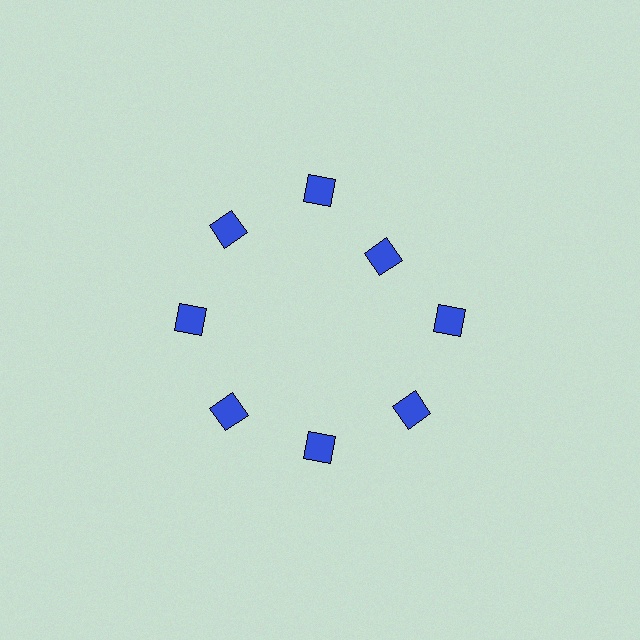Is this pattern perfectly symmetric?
No. The 8 blue squares are arranged in a ring, but one element near the 2 o'clock position is pulled inward toward the center, breaking the 8-fold rotational symmetry.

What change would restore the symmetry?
The symmetry would be restored by moving it outward, back onto the ring so that all 8 squares sit at equal angles and equal distance from the center.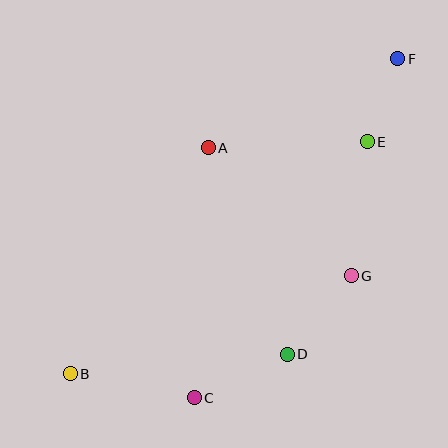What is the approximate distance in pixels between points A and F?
The distance between A and F is approximately 209 pixels.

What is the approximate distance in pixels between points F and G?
The distance between F and G is approximately 222 pixels.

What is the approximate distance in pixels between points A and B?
The distance between A and B is approximately 265 pixels.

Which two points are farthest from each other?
Points B and F are farthest from each other.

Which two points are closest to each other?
Points E and F are closest to each other.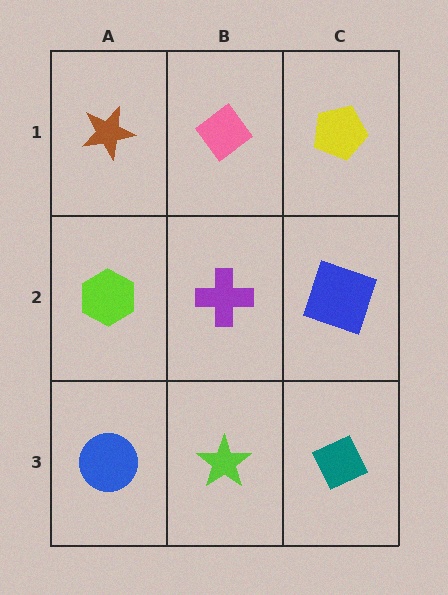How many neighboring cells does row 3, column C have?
2.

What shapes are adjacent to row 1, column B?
A purple cross (row 2, column B), a brown star (row 1, column A), a yellow pentagon (row 1, column C).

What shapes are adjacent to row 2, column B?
A pink diamond (row 1, column B), a lime star (row 3, column B), a lime hexagon (row 2, column A), a blue square (row 2, column C).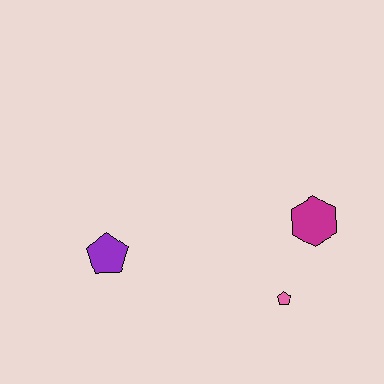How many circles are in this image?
There are no circles.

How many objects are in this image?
There are 3 objects.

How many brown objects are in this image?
There are no brown objects.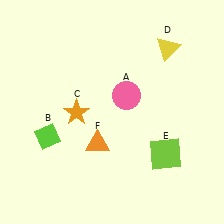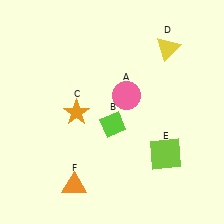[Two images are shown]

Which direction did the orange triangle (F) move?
The orange triangle (F) moved down.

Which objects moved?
The objects that moved are: the lime diamond (B), the orange triangle (F).